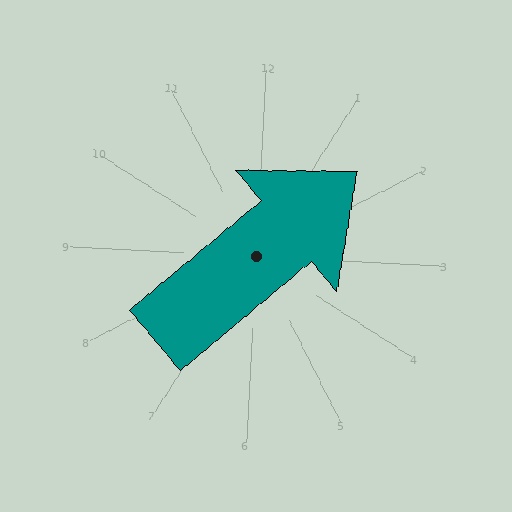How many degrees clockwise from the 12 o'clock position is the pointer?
Approximately 47 degrees.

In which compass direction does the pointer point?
Northeast.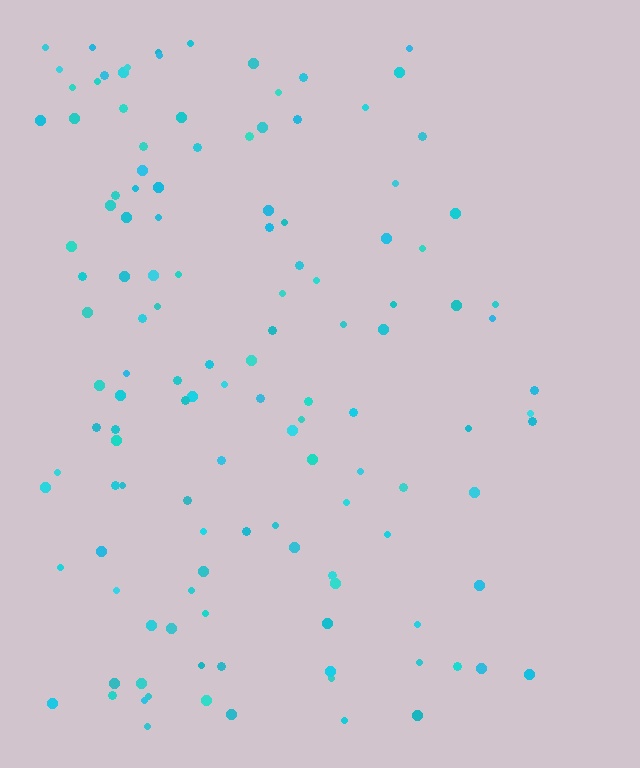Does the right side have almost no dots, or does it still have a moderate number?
Still a moderate number, just noticeably fewer than the left.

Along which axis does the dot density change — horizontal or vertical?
Horizontal.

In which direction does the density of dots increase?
From right to left, with the left side densest.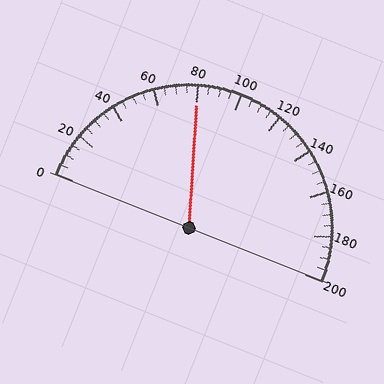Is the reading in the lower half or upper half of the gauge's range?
The reading is in the lower half of the range (0 to 200).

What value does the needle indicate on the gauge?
The needle indicates approximately 80.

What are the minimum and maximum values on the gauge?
The gauge ranges from 0 to 200.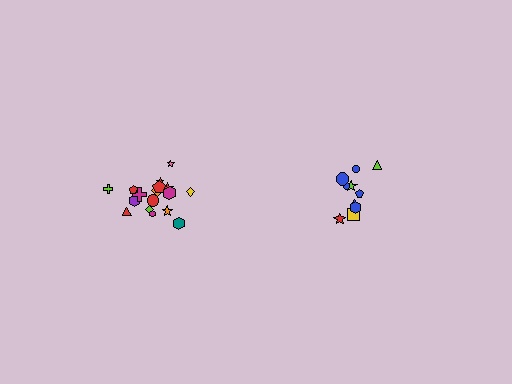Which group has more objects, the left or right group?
The left group.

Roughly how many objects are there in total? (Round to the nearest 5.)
Roughly 30 objects in total.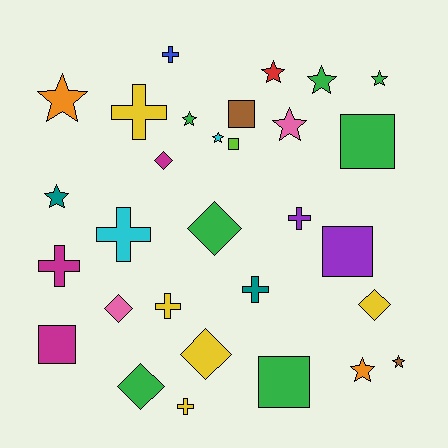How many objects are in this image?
There are 30 objects.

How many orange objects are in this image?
There are 2 orange objects.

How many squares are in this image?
There are 6 squares.